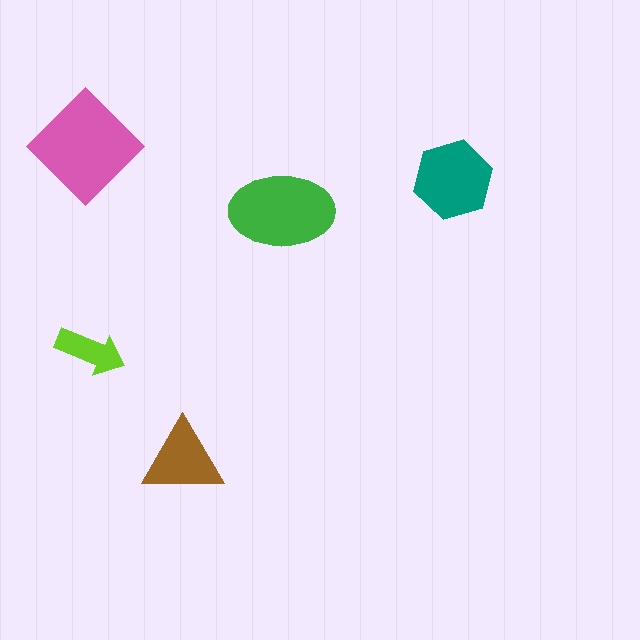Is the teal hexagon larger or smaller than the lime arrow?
Larger.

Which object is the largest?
The pink diamond.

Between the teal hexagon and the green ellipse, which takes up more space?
The green ellipse.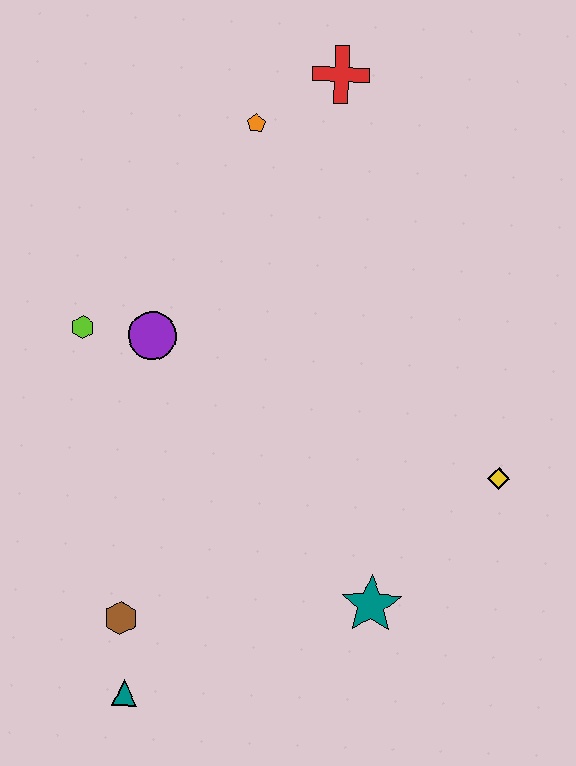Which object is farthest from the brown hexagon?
The red cross is farthest from the brown hexagon.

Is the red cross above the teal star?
Yes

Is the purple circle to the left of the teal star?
Yes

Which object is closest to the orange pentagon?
The red cross is closest to the orange pentagon.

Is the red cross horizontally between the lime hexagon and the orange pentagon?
No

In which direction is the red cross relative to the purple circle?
The red cross is above the purple circle.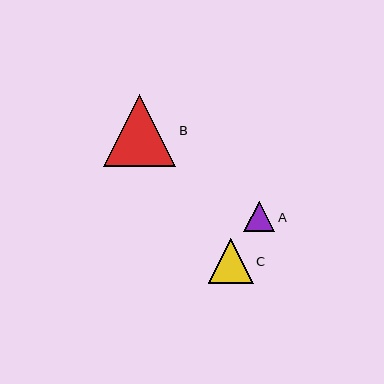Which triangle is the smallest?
Triangle A is the smallest with a size of approximately 31 pixels.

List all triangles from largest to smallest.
From largest to smallest: B, C, A.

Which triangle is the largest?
Triangle B is the largest with a size of approximately 72 pixels.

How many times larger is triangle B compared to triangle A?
Triangle B is approximately 2.4 times the size of triangle A.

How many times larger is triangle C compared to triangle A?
Triangle C is approximately 1.4 times the size of triangle A.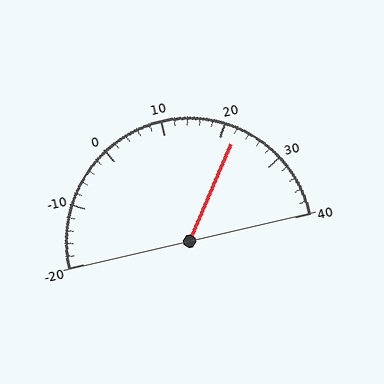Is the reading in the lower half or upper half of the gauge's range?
The reading is in the upper half of the range (-20 to 40).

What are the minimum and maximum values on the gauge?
The gauge ranges from -20 to 40.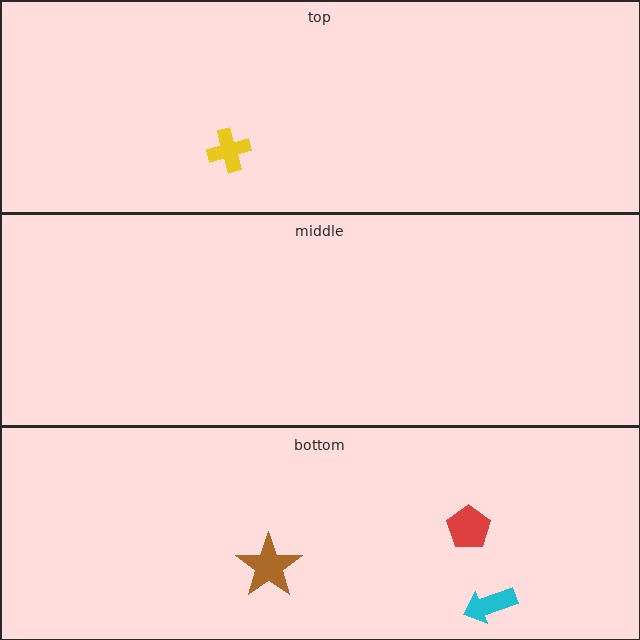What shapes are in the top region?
The yellow cross.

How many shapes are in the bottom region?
3.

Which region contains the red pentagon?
The bottom region.